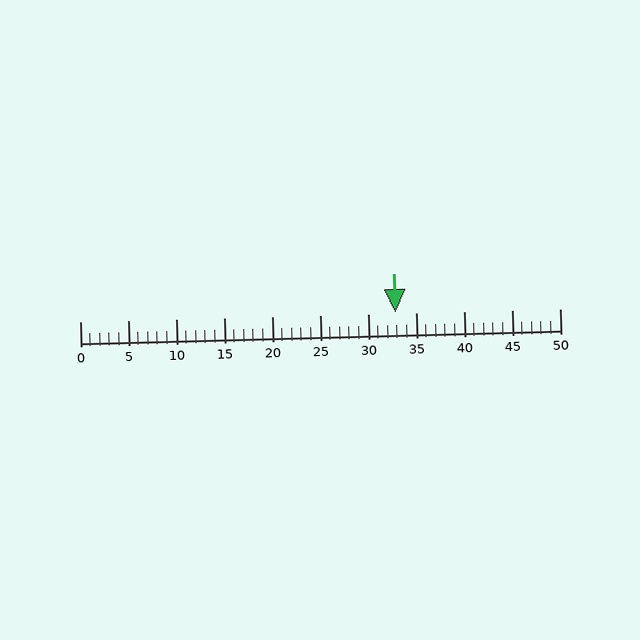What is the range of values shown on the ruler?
The ruler shows values from 0 to 50.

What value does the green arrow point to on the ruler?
The green arrow points to approximately 33.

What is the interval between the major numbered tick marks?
The major tick marks are spaced 5 units apart.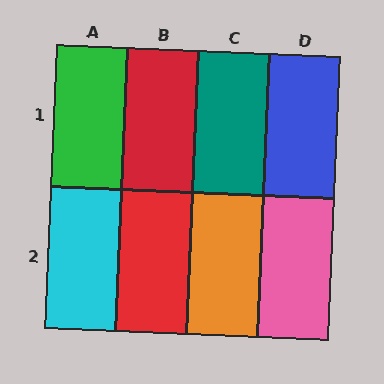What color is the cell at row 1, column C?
Teal.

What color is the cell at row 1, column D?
Blue.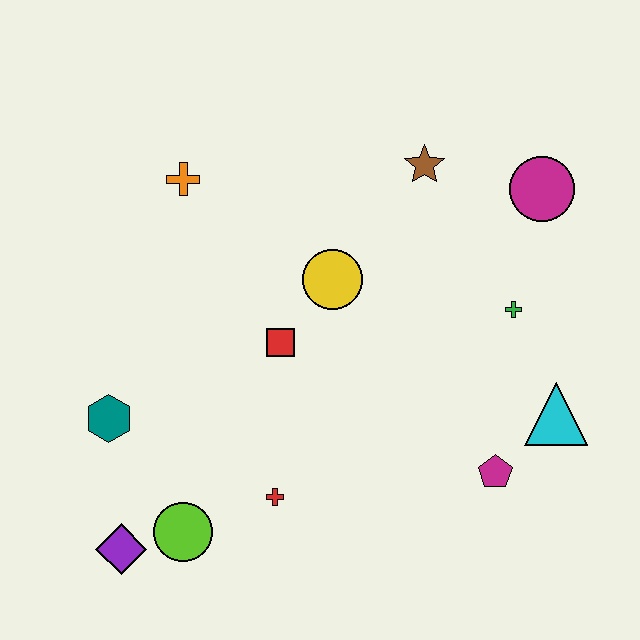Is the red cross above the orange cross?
No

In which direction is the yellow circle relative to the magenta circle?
The yellow circle is to the left of the magenta circle.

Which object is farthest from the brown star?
The purple diamond is farthest from the brown star.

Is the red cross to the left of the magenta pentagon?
Yes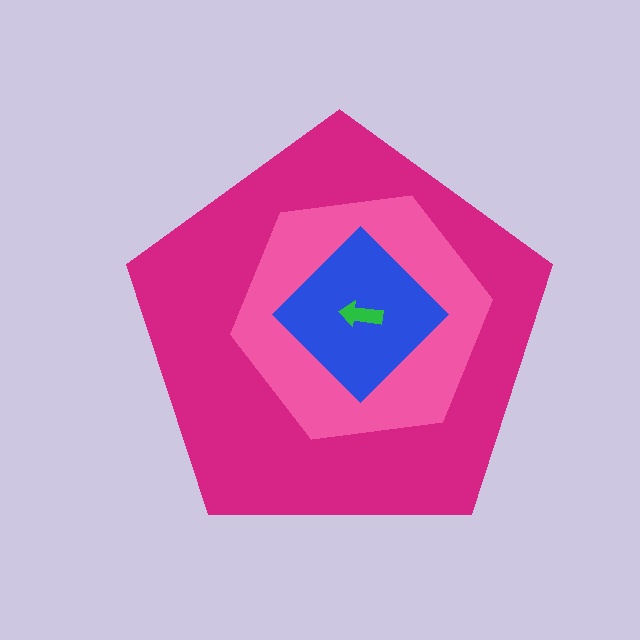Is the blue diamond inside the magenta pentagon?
Yes.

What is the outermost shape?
The magenta pentagon.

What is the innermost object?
The green arrow.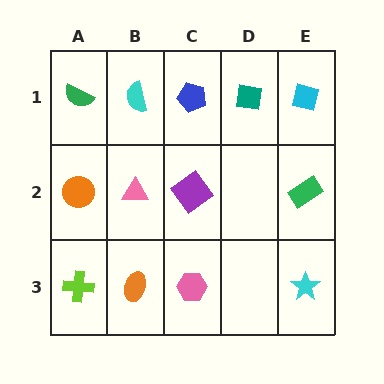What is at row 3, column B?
An orange ellipse.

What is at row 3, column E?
A cyan star.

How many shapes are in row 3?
4 shapes.